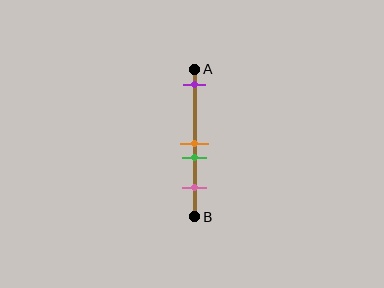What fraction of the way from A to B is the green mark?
The green mark is approximately 60% (0.6) of the way from A to B.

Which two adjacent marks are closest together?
The orange and green marks are the closest adjacent pair.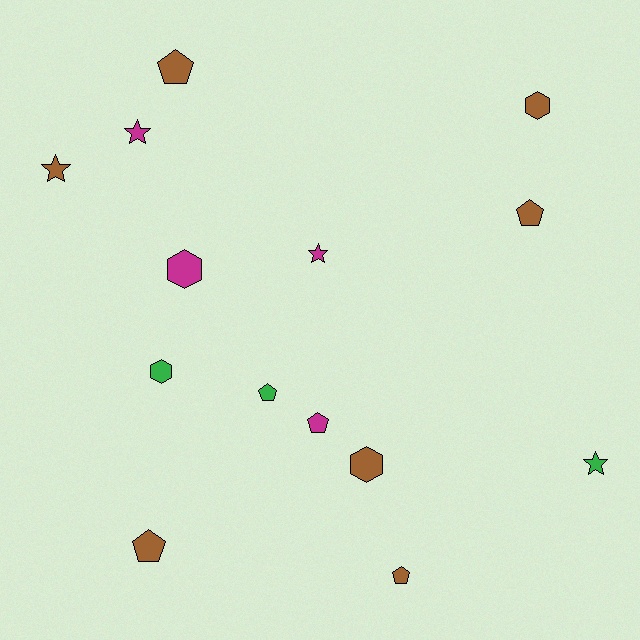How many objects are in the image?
There are 14 objects.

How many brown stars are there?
There is 1 brown star.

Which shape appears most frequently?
Pentagon, with 6 objects.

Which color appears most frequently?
Brown, with 7 objects.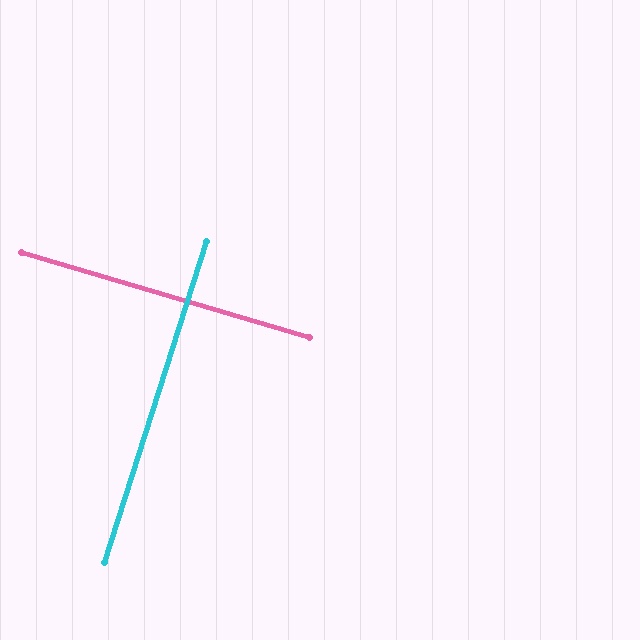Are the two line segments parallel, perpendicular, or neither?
Perpendicular — they meet at approximately 89°.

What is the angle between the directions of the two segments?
Approximately 89 degrees.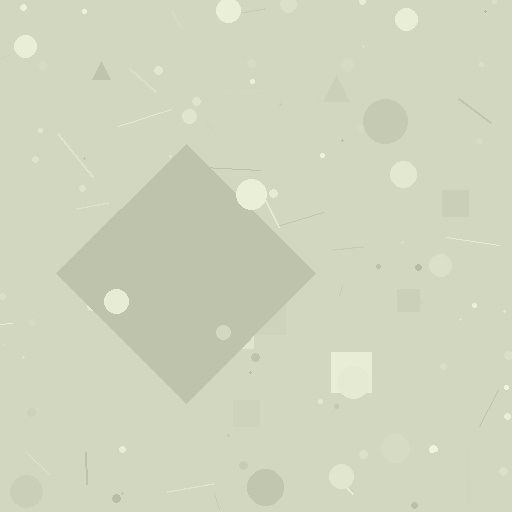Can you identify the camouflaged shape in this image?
The camouflaged shape is a diamond.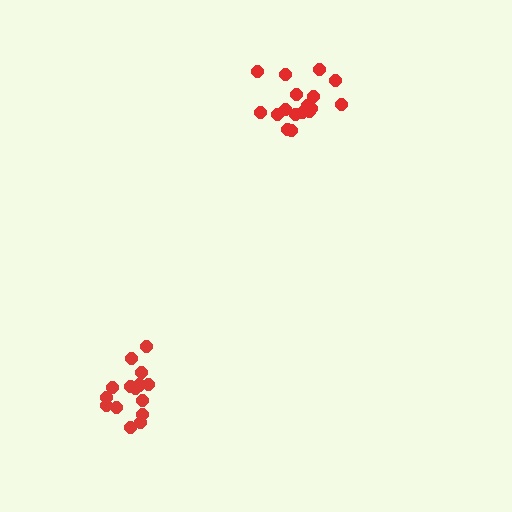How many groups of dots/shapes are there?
There are 2 groups.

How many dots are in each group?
Group 1: 16 dots, Group 2: 17 dots (33 total).